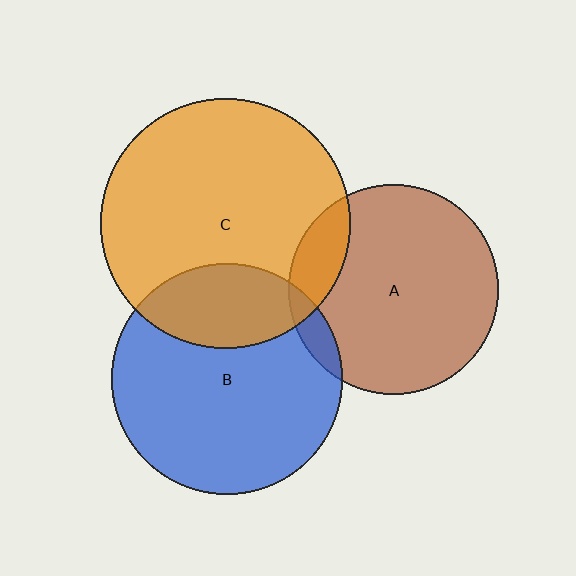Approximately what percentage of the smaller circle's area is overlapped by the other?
Approximately 5%.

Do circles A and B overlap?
Yes.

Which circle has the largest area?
Circle C (orange).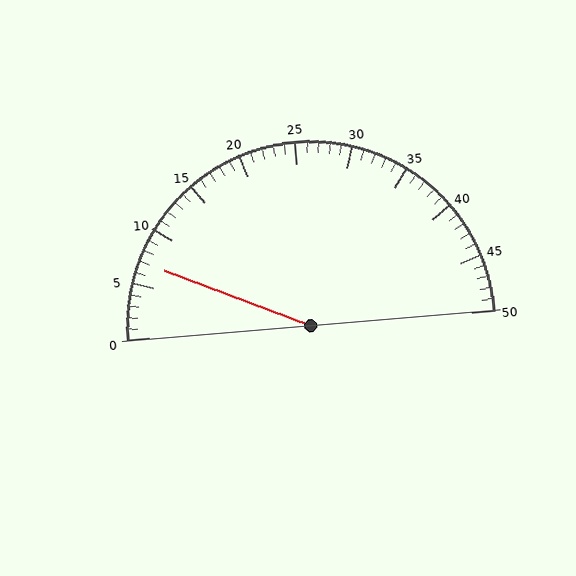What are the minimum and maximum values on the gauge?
The gauge ranges from 0 to 50.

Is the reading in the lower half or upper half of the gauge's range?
The reading is in the lower half of the range (0 to 50).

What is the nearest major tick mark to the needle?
The nearest major tick mark is 5.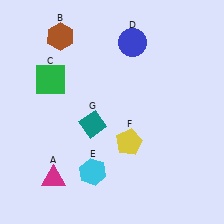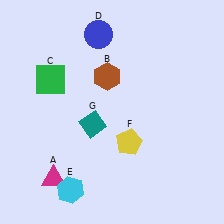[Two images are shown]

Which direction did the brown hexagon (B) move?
The brown hexagon (B) moved right.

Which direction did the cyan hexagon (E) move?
The cyan hexagon (E) moved left.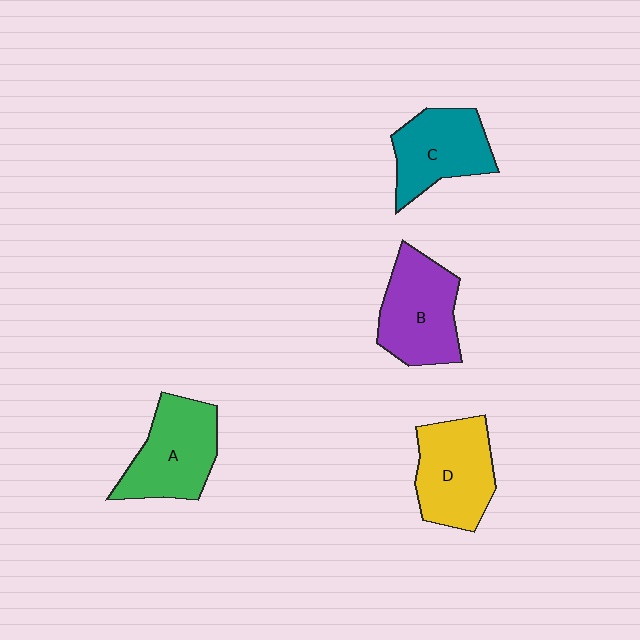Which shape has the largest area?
Shape B (purple).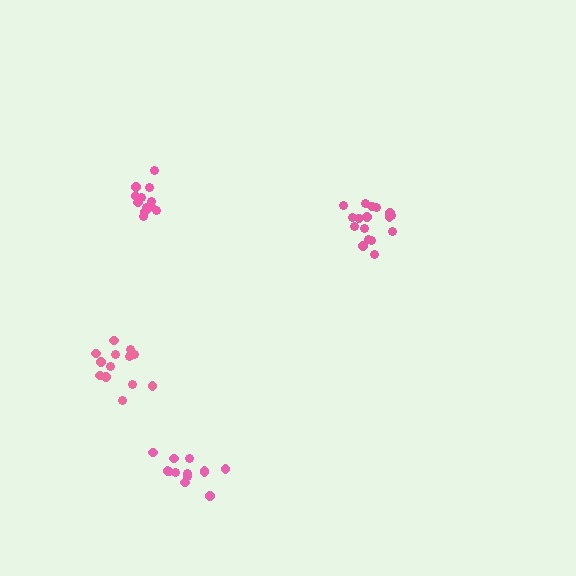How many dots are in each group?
Group 1: 17 dots, Group 2: 13 dots, Group 3: 13 dots, Group 4: 13 dots (56 total).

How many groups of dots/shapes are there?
There are 4 groups.